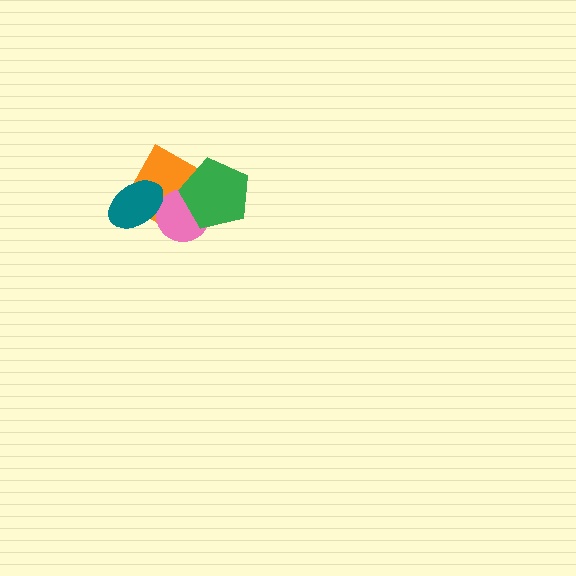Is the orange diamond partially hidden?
Yes, it is partially covered by another shape.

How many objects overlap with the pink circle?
3 objects overlap with the pink circle.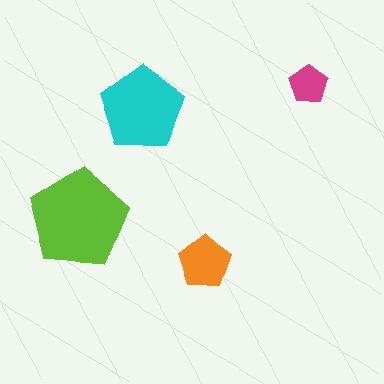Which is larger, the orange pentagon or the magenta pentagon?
The orange one.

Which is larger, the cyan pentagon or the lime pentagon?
The lime one.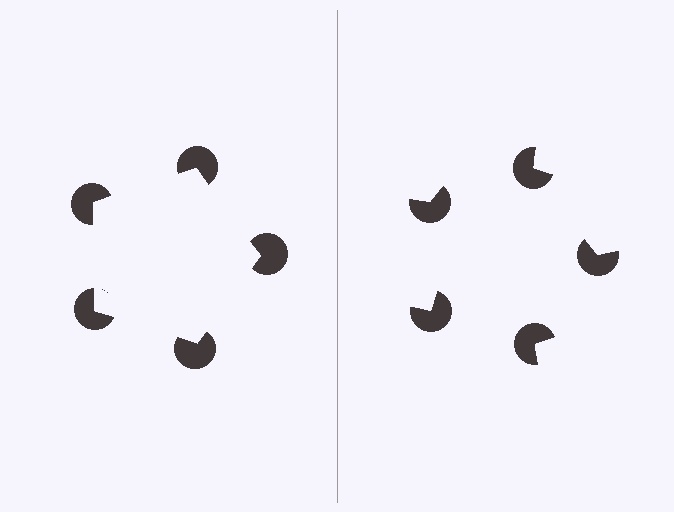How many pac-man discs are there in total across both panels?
10 — 5 on each side.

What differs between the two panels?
The pac-man discs are positioned identically on both sides; only the wedge orientations differ. On the left they align to a pentagon; on the right they are misaligned.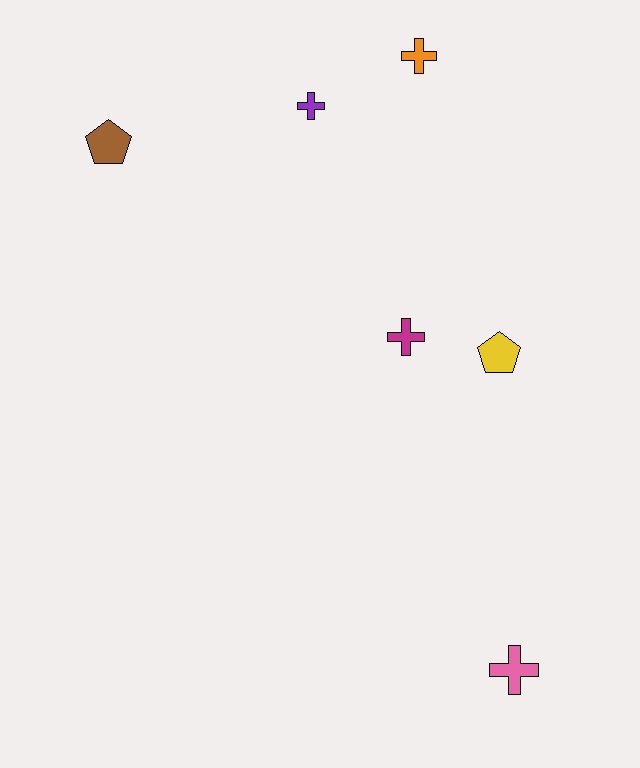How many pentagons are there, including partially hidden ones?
There are 2 pentagons.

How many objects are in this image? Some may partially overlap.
There are 6 objects.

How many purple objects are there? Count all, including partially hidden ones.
There is 1 purple object.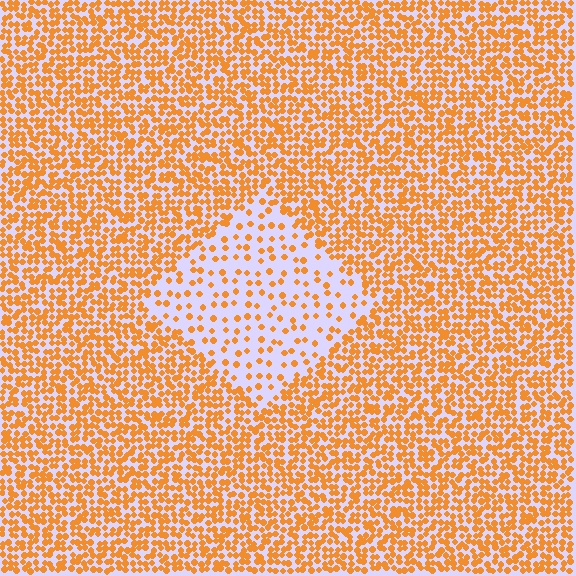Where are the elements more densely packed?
The elements are more densely packed outside the diamond boundary.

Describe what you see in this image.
The image contains small orange elements arranged at two different densities. A diamond-shaped region is visible where the elements are less densely packed than the surrounding area.